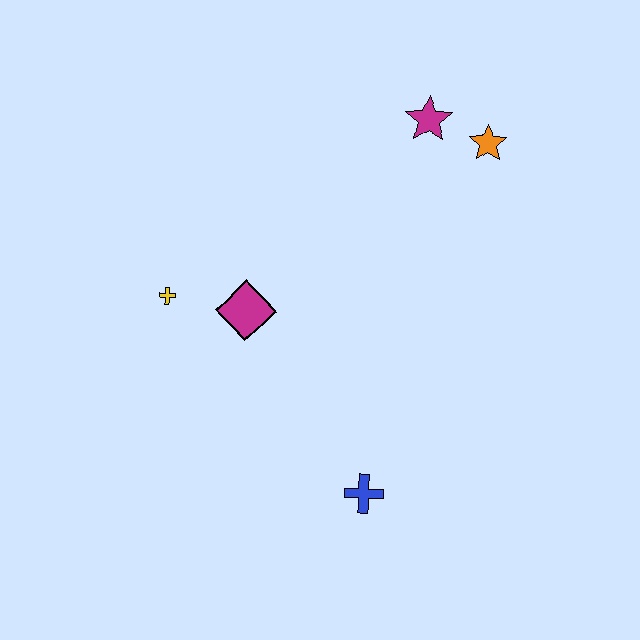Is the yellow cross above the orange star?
No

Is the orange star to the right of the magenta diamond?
Yes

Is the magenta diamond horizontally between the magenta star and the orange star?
No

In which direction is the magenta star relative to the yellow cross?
The magenta star is to the right of the yellow cross.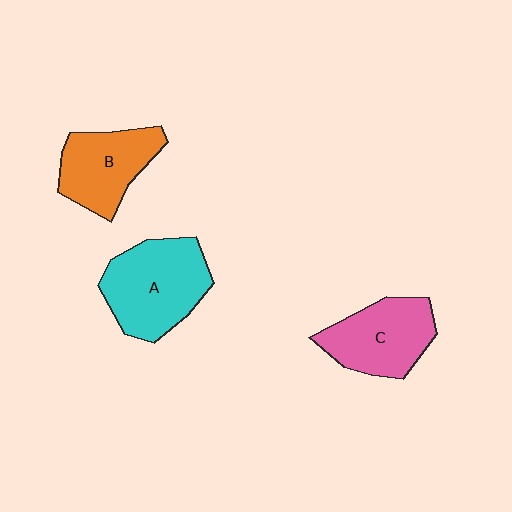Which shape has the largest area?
Shape A (cyan).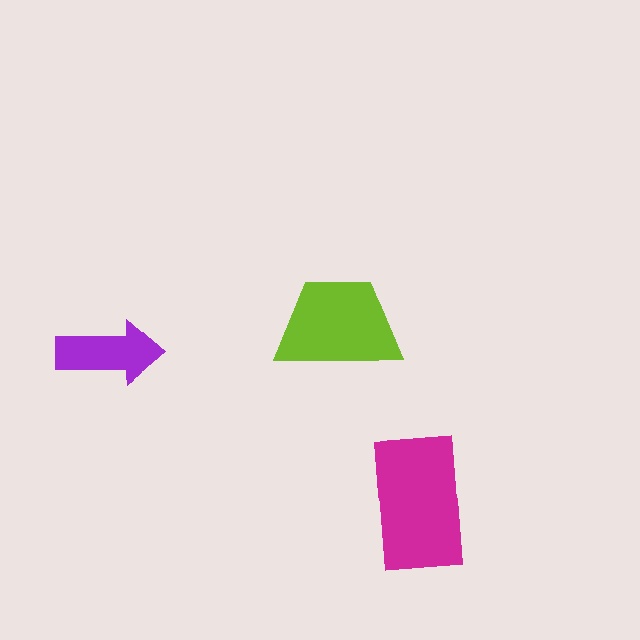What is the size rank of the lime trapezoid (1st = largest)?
2nd.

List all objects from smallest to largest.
The purple arrow, the lime trapezoid, the magenta rectangle.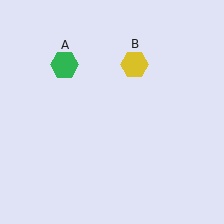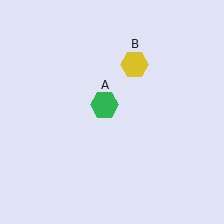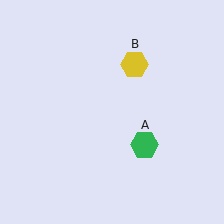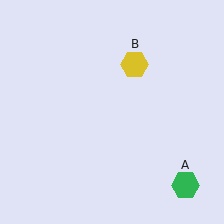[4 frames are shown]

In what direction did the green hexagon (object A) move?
The green hexagon (object A) moved down and to the right.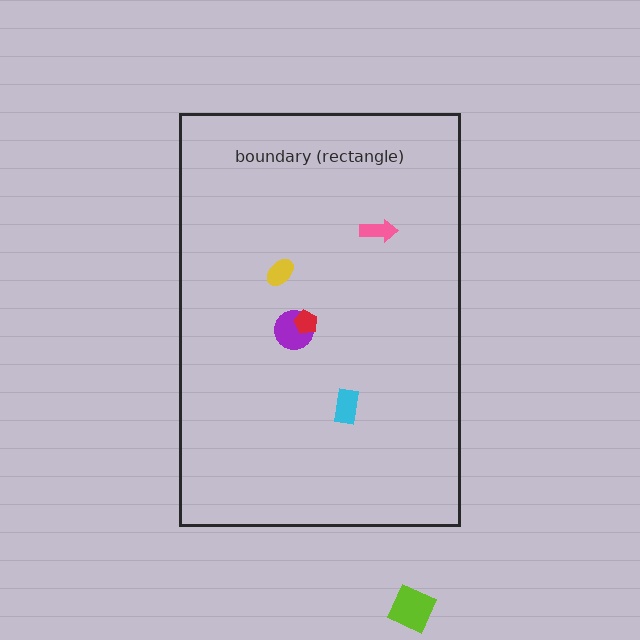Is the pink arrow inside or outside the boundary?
Inside.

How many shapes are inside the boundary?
5 inside, 1 outside.